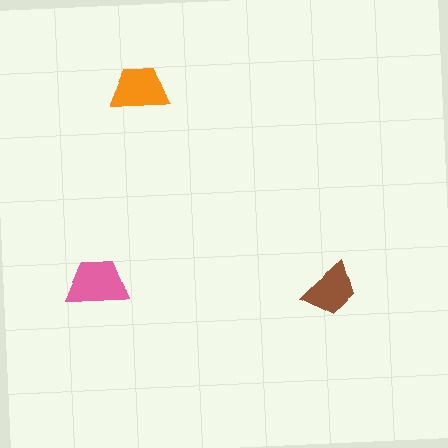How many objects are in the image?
There are 3 objects in the image.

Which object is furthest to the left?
The pink trapezoid is leftmost.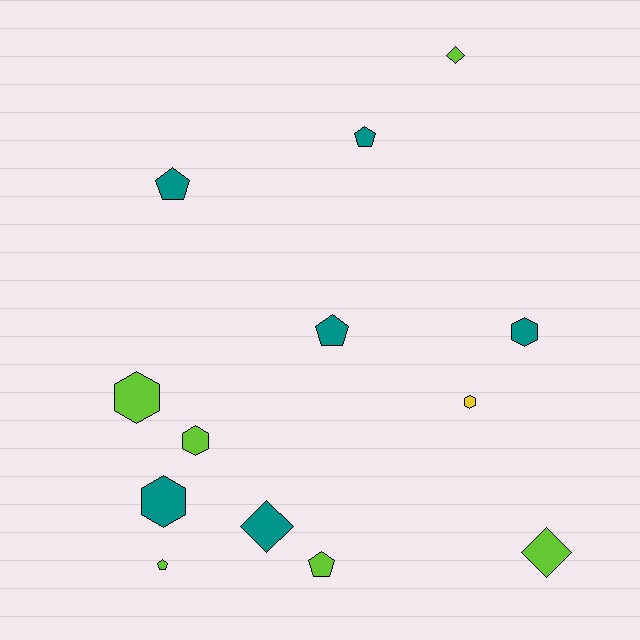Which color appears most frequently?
Teal, with 6 objects.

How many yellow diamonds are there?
There are no yellow diamonds.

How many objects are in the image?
There are 13 objects.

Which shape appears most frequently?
Hexagon, with 5 objects.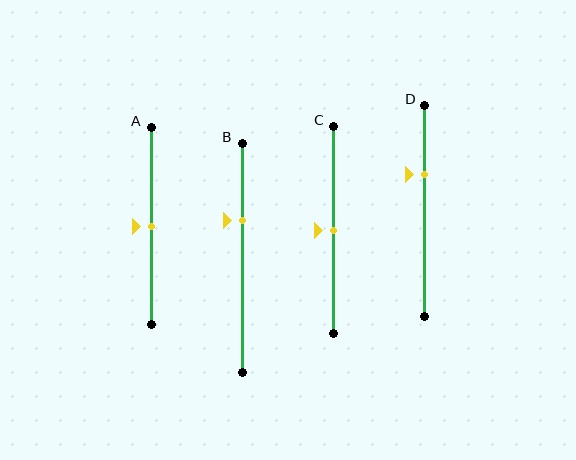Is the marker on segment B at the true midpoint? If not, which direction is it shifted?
No, the marker on segment B is shifted upward by about 17% of the segment length.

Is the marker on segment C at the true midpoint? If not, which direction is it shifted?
Yes, the marker on segment C is at the true midpoint.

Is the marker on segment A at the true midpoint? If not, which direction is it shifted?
Yes, the marker on segment A is at the true midpoint.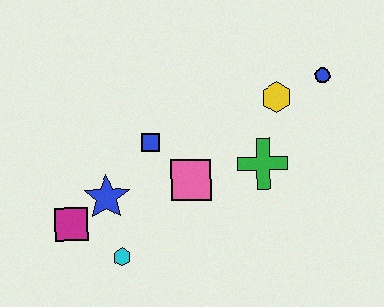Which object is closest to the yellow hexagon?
The blue circle is closest to the yellow hexagon.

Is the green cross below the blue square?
Yes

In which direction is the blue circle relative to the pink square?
The blue circle is to the right of the pink square.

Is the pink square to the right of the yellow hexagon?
No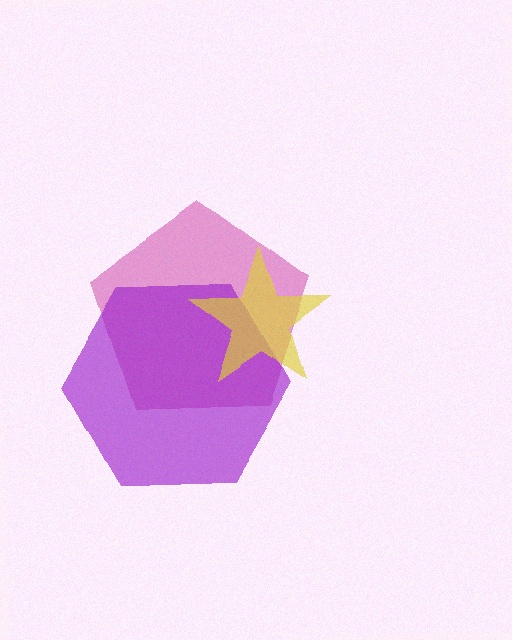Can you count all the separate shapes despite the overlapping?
Yes, there are 3 separate shapes.